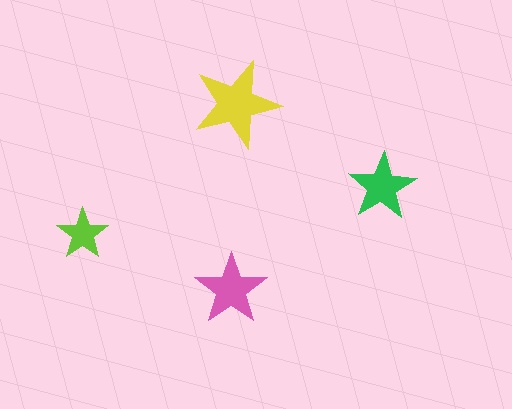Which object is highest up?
The yellow star is topmost.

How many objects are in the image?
There are 4 objects in the image.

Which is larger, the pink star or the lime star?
The pink one.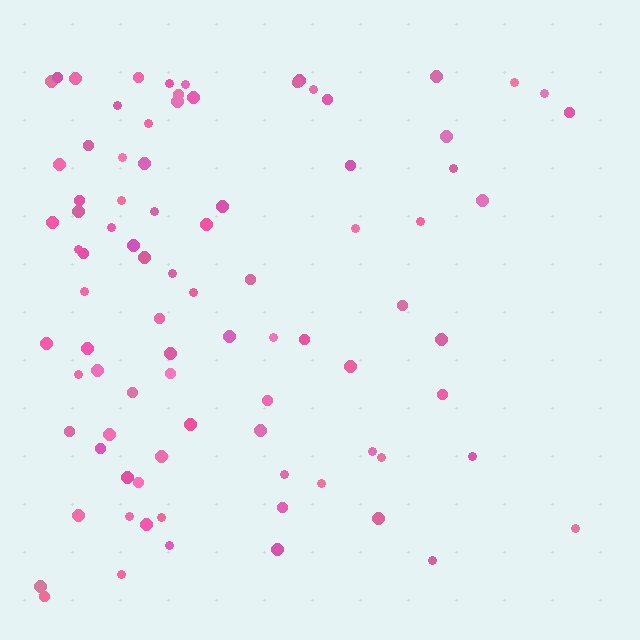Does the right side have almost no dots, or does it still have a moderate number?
Still a moderate number, just noticeably fewer than the left.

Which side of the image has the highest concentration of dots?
The left.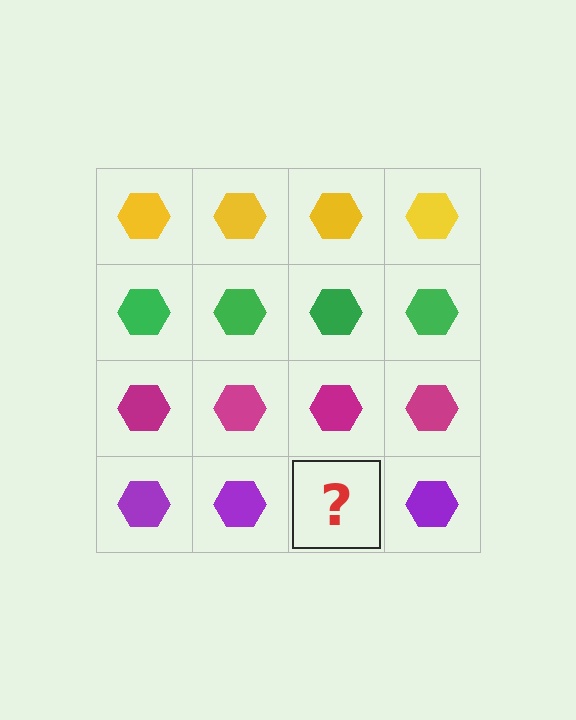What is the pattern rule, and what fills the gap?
The rule is that each row has a consistent color. The gap should be filled with a purple hexagon.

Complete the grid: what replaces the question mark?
The question mark should be replaced with a purple hexagon.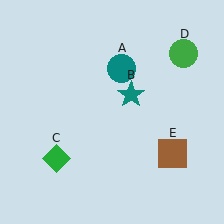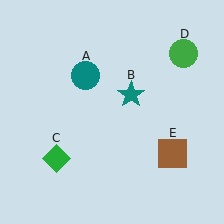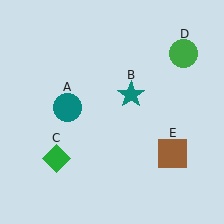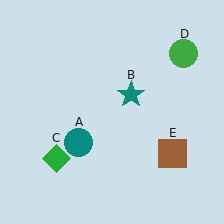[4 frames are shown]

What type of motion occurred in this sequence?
The teal circle (object A) rotated counterclockwise around the center of the scene.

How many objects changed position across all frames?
1 object changed position: teal circle (object A).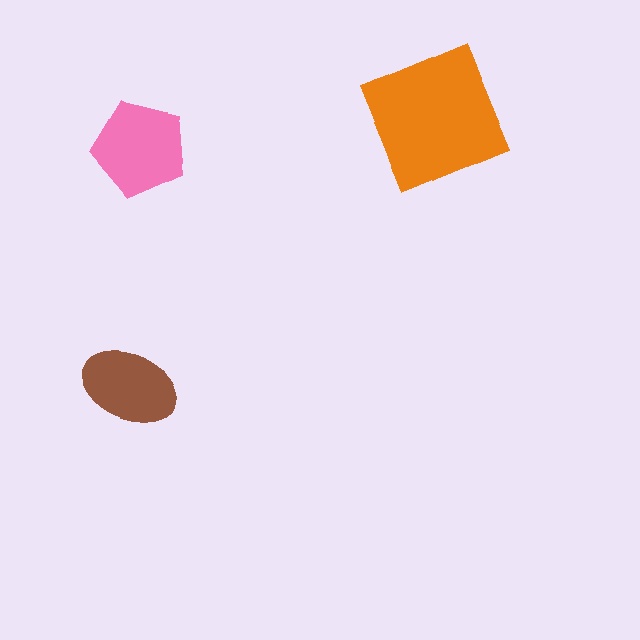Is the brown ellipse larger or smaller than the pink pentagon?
Smaller.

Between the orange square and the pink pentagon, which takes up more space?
The orange square.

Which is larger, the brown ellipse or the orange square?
The orange square.